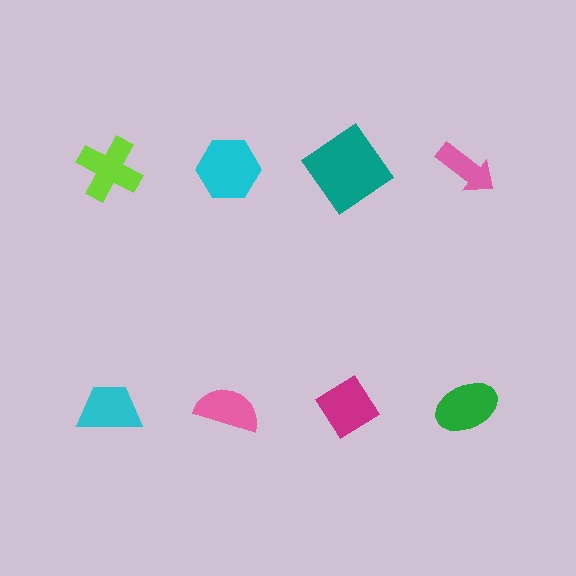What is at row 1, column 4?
A pink arrow.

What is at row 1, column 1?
A lime cross.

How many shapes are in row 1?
4 shapes.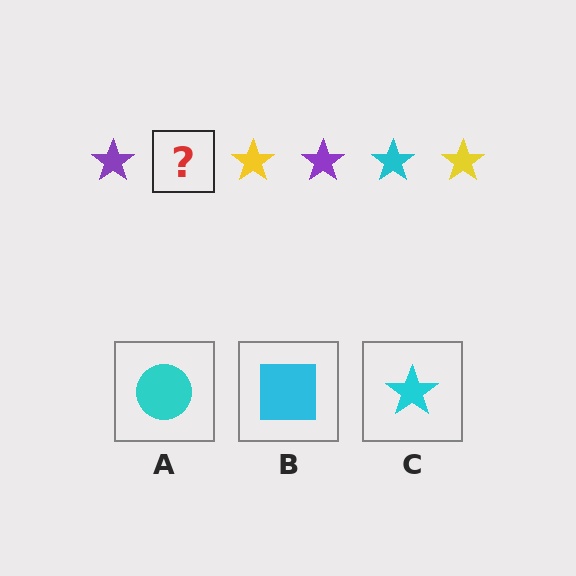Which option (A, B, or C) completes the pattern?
C.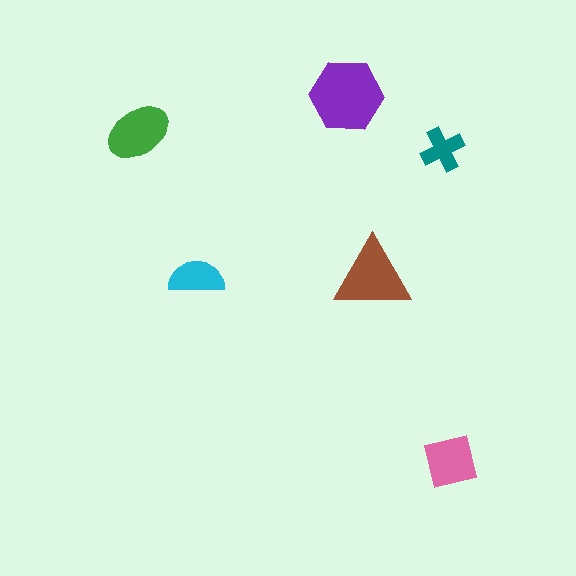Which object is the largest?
The purple hexagon.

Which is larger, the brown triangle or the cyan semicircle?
The brown triangle.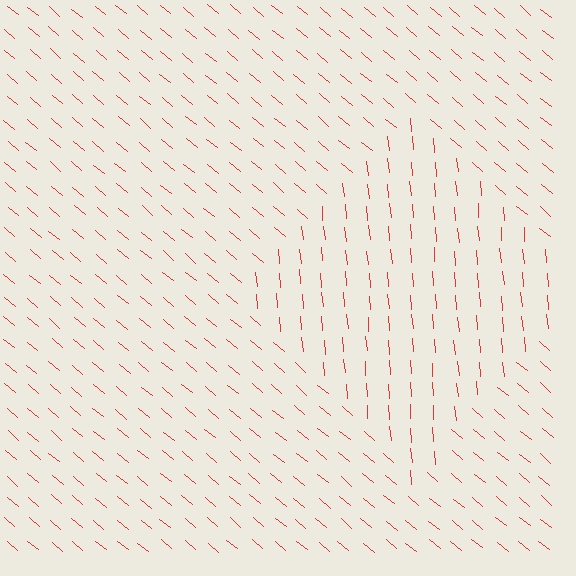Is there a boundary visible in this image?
Yes, there is a texture boundary formed by a change in line orientation.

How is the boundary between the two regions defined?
The boundary is defined purely by a change in line orientation (approximately 45 degrees difference). All lines are the same color and thickness.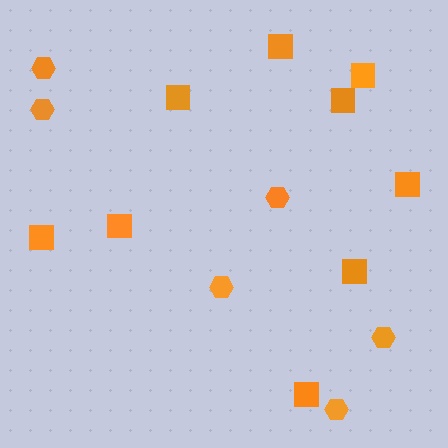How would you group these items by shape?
There are 2 groups: one group of squares (9) and one group of hexagons (6).